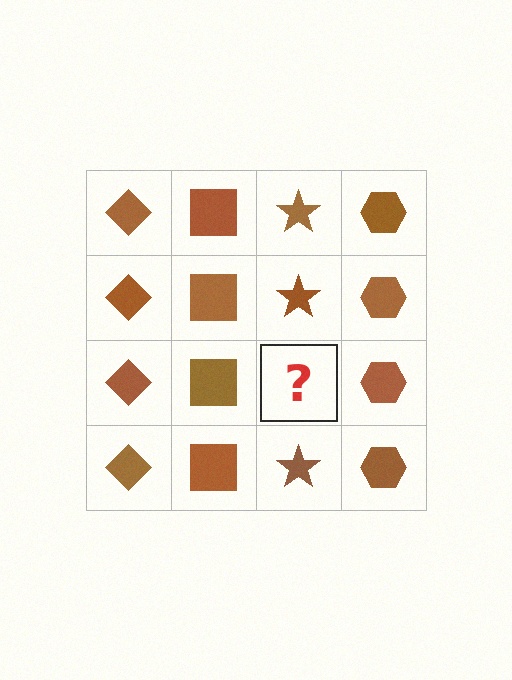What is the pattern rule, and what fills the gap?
The rule is that each column has a consistent shape. The gap should be filled with a brown star.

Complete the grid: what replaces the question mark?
The question mark should be replaced with a brown star.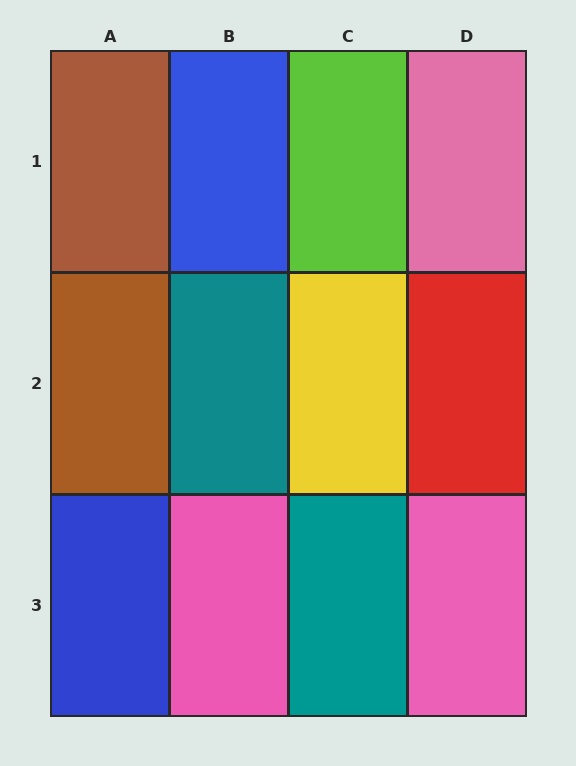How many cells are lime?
1 cell is lime.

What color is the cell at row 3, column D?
Pink.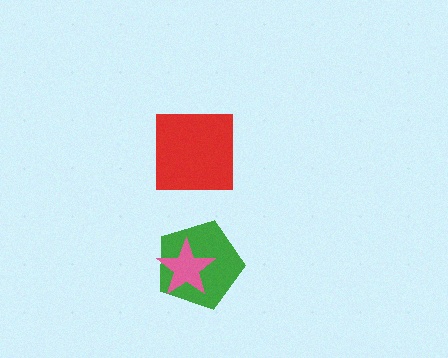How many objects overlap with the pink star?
1 object overlaps with the pink star.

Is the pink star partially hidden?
No, no other shape covers it.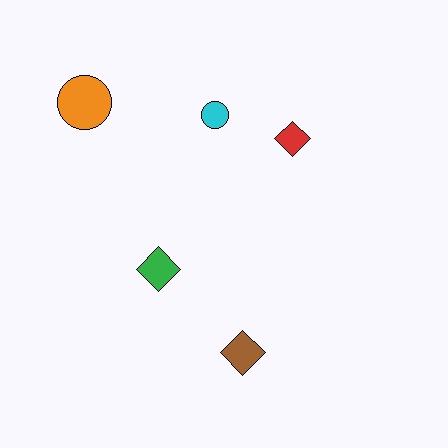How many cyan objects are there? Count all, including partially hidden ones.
There is 1 cyan object.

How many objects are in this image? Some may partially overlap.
There are 5 objects.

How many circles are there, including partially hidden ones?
There are 2 circles.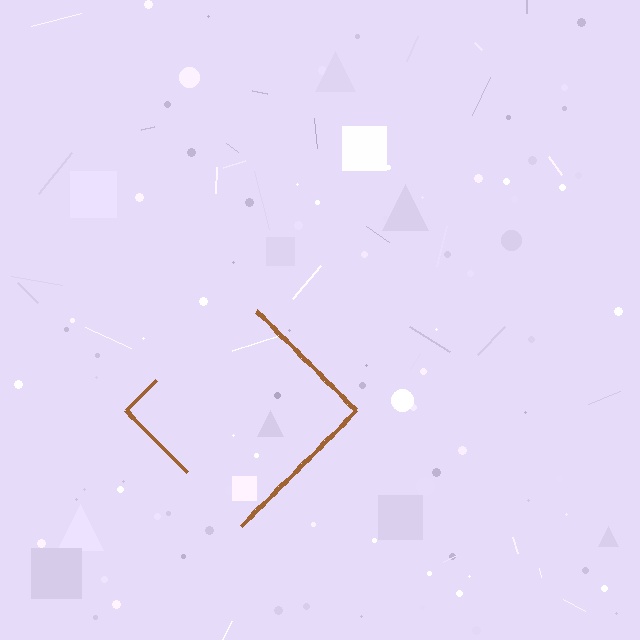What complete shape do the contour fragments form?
The contour fragments form a diamond.